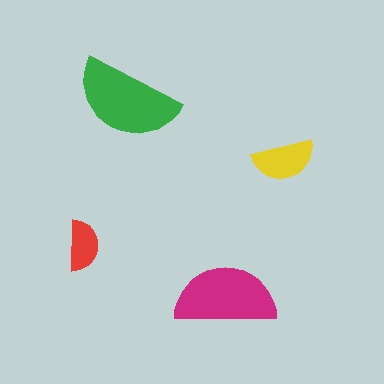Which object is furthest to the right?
The yellow semicircle is rightmost.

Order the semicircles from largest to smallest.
the green one, the magenta one, the yellow one, the red one.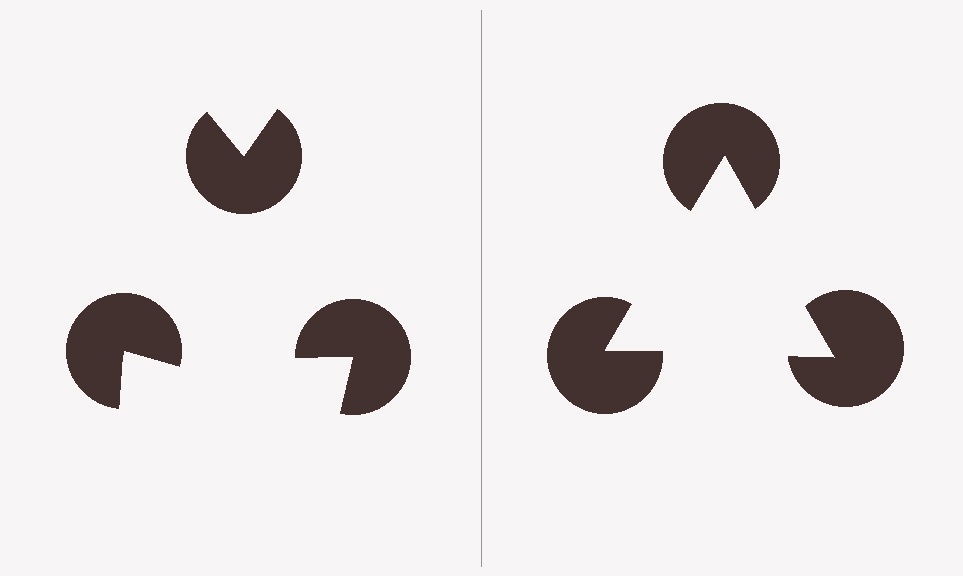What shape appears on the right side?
An illusory triangle.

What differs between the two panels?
The pac-man discs are positioned identically on both sides; only the wedge orientations differ. On the right they align to a triangle; on the left they are misaligned.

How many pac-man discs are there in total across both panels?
6 — 3 on each side.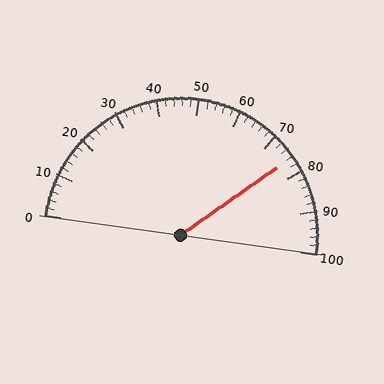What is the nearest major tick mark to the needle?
The nearest major tick mark is 80.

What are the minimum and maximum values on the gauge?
The gauge ranges from 0 to 100.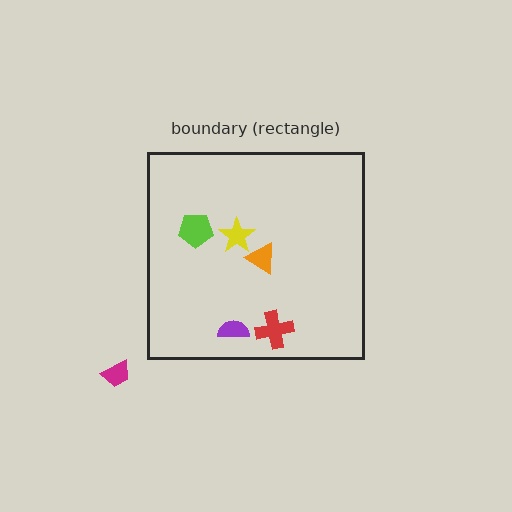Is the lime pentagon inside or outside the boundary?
Inside.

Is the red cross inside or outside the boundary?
Inside.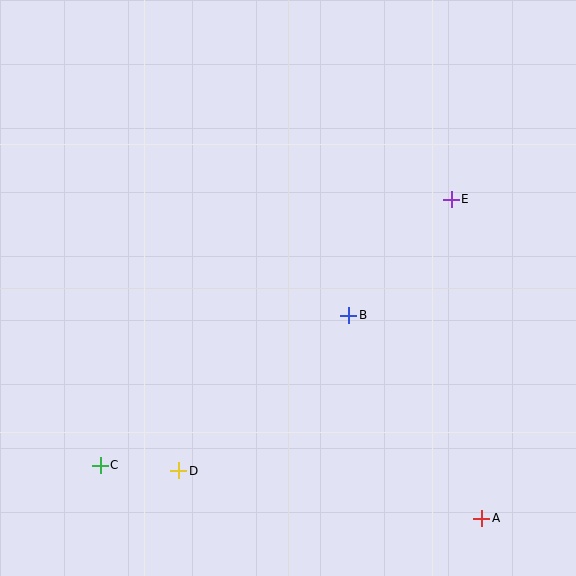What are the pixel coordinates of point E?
Point E is at (451, 199).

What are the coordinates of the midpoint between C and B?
The midpoint between C and B is at (225, 390).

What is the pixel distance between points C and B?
The distance between C and B is 290 pixels.